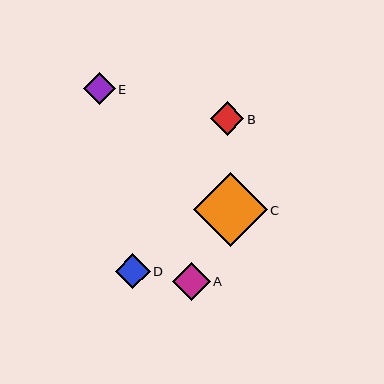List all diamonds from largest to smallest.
From largest to smallest: C, A, D, B, E.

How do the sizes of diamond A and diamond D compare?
Diamond A and diamond D are approximately the same size.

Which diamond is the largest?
Diamond C is the largest with a size of approximately 74 pixels.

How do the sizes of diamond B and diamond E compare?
Diamond B and diamond E are approximately the same size.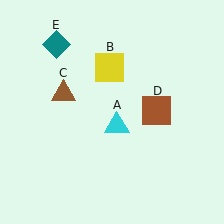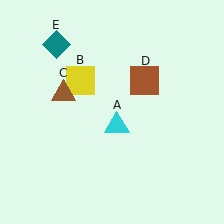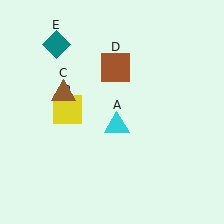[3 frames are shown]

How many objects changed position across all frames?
2 objects changed position: yellow square (object B), brown square (object D).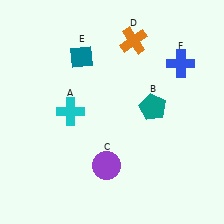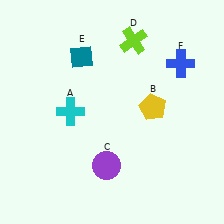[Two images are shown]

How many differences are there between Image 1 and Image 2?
There are 2 differences between the two images.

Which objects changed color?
B changed from teal to yellow. D changed from orange to lime.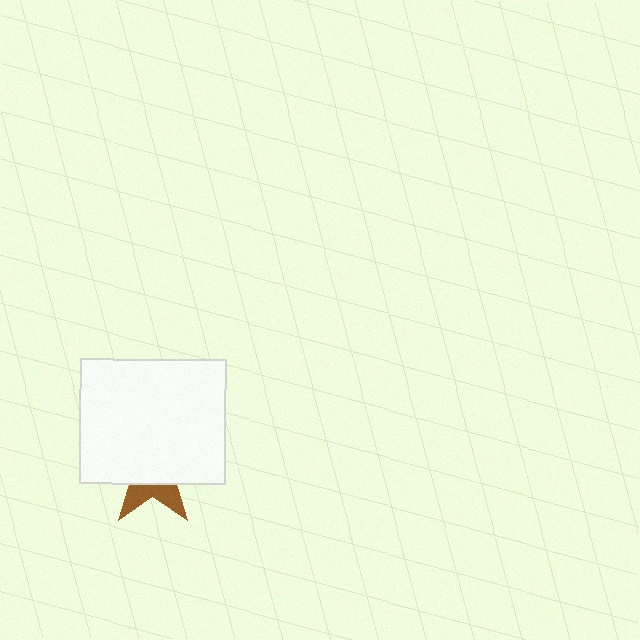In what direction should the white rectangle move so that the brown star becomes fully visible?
The white rectangle should move up. That is the shortest direction to clear the overlap and leave the brown star fully visible.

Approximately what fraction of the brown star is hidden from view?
Roughly 68% of the brown star is hidden behind the white rectangle.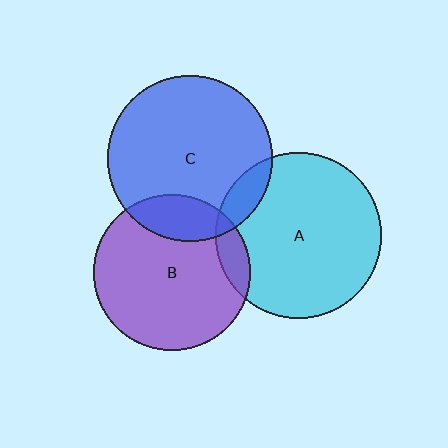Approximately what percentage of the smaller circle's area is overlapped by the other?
Approximately 10%.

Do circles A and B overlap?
Yes.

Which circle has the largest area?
Circle A (cyan).